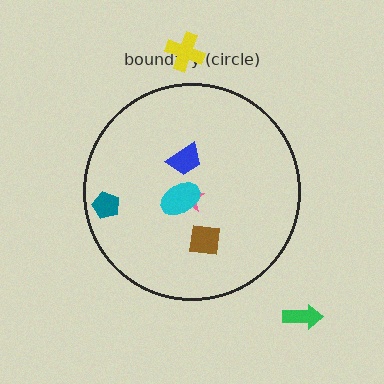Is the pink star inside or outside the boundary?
Inside.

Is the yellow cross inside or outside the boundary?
Outside.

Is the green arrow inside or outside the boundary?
Outside.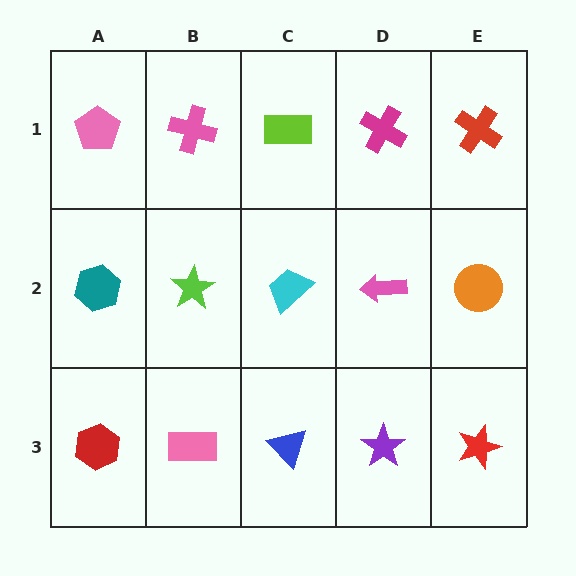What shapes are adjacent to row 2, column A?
A pink pentagon (row 1, column A), a red hexagon (row 3, column A), a lime star (row 2, column B).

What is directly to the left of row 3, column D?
A blue triangle.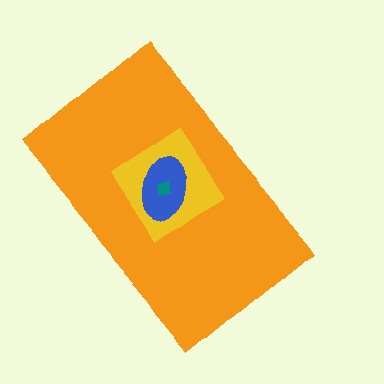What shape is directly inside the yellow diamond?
The blue ellipse.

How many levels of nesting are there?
4.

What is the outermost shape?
The orange rectangle.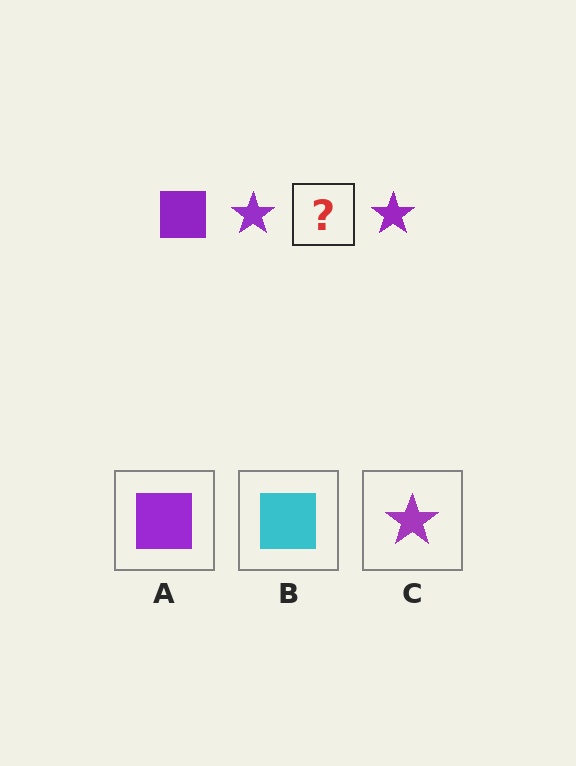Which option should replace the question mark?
Option A.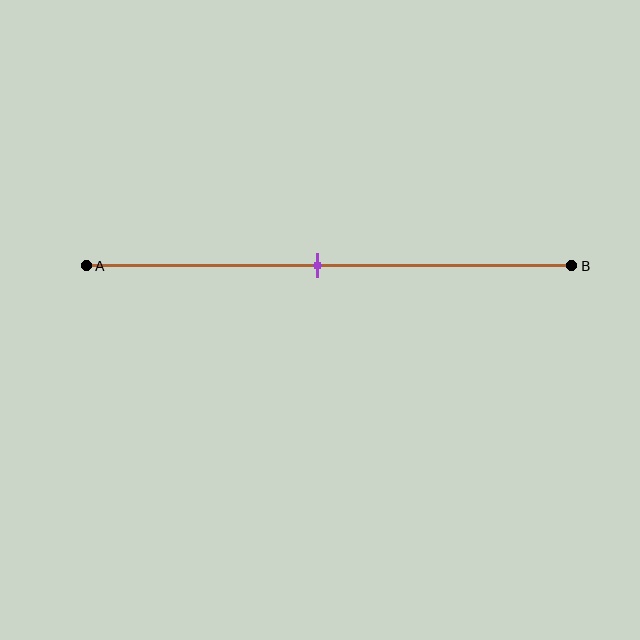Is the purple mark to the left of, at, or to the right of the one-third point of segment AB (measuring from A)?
The purple mark is to the right of the one-third point of segment AB.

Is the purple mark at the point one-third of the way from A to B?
No, the mark is at about 50% from A, not at the 33% one-third point.